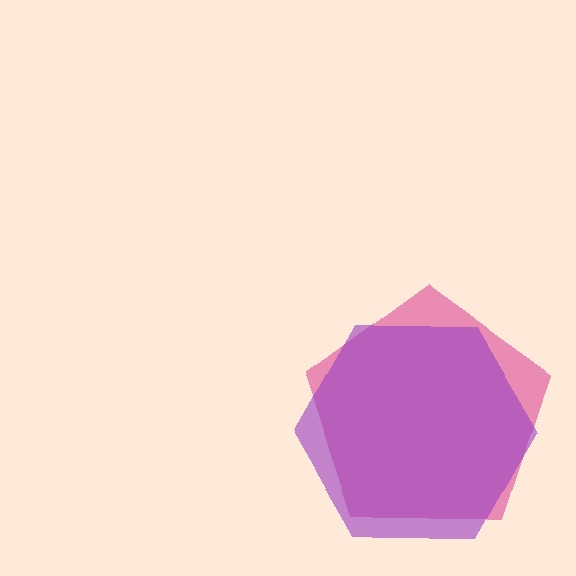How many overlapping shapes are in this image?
There are 2 overlapping shapes in the image.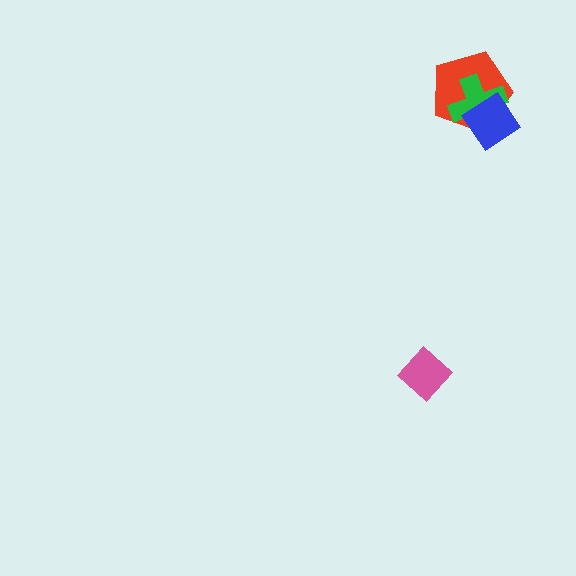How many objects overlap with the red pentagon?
2 objects overlap with the red pentagon.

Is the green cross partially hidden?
Yes, it is partially covered by another shape.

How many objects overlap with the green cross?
2 objects overlap with the green cross.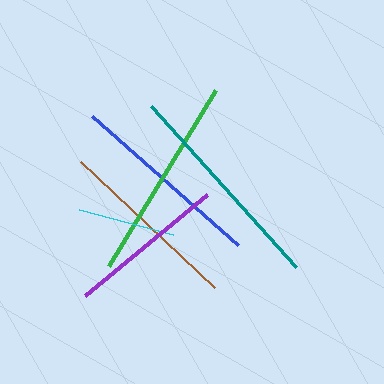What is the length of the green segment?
The green segment is approximately 206 pixels long.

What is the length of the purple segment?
The purple segment is approximately 158 pixels long.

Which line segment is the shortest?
The cyan line is the shortest at approximately 97 pixels.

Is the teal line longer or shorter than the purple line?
The teal line is longer than the purple line.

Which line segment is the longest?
The teal line is the longest at approximately 217 pixels.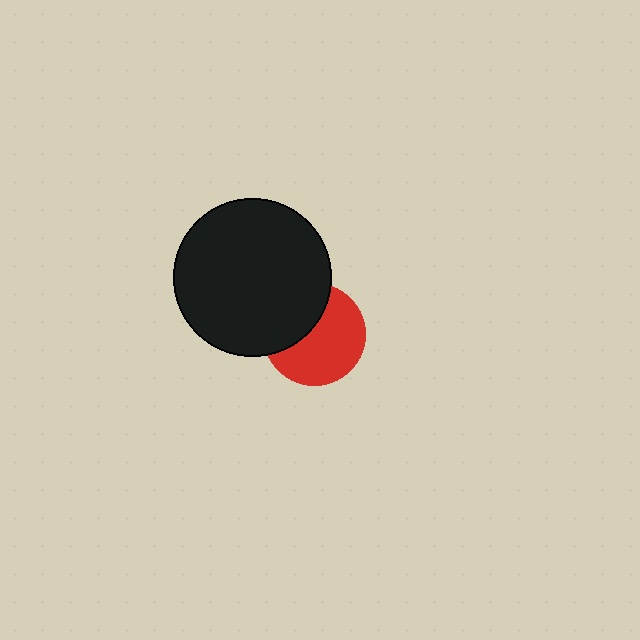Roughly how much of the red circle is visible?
About half of it is visible (roughly 62%).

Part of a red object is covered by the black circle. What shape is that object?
It is a circle.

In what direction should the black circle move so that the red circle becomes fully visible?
The black circle should move toward the upper-left. That is the shortest direction to clear the overlap and leave the red circle fully visible.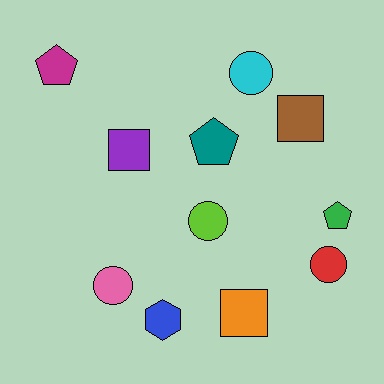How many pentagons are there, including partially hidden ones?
There are 3 pentagons.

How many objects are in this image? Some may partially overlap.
There are 11 objects.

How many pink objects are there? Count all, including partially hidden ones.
There is 1 pink object.